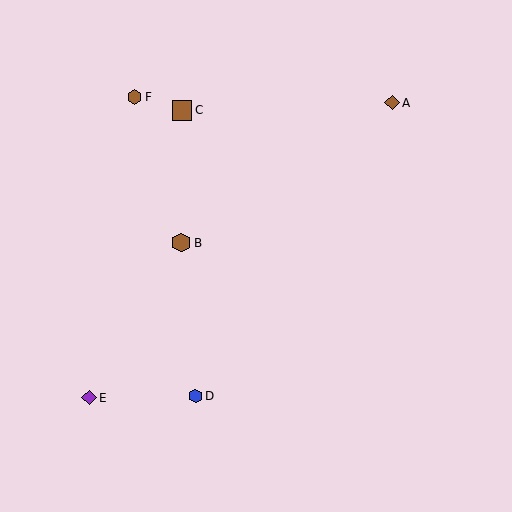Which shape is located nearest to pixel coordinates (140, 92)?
The brown hexagon (labeled F) at (134, 97) is nearest to that location.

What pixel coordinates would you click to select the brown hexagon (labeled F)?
Click at (134, 97) to select the brown hexagon F.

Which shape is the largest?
The brown square (labeled C) is the largest.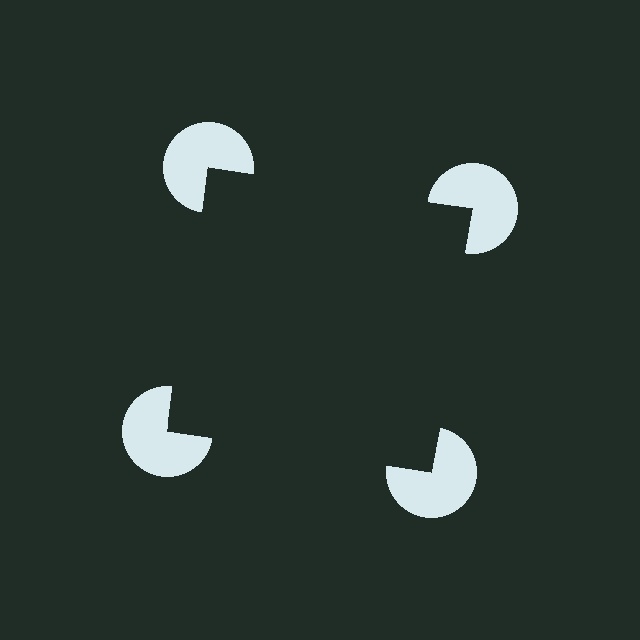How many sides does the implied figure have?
4 sides.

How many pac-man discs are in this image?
There are 4 — one at each vertex of the illusory square.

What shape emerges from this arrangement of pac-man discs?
An illusory square — its edges are inferred from the aligned wedge cuts in the pac-man discs, not physically drawn.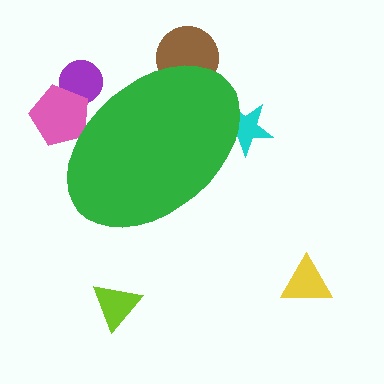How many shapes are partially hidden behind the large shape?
4 shapes are partially hidden.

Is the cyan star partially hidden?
Yes, the cyan star is partially hidden behind the green ellipse.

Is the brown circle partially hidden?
Yes, the brown circle is partially hidden behind the green ellipse.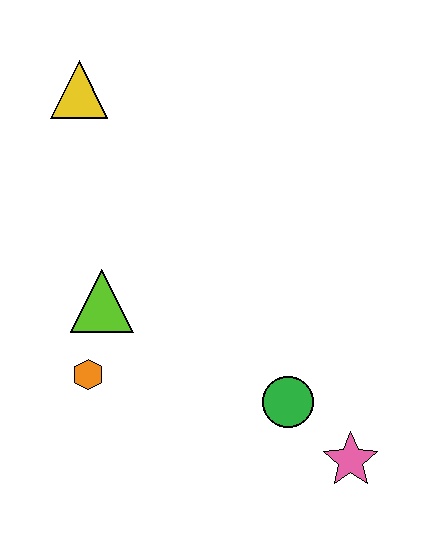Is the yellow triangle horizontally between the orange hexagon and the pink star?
No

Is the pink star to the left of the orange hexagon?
No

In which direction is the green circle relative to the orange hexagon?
The green circle is to the right of the orange hexagon.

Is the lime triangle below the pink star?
No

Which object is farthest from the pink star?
The yellow triangle is farthest from the pink star.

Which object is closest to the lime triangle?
The orange hexagon is closest to the lime triangle.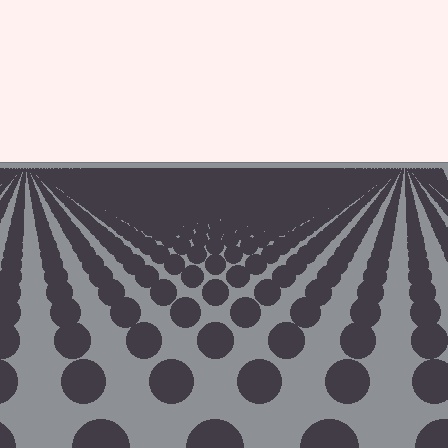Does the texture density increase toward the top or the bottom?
Density increases toward the top.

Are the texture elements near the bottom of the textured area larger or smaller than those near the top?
Larger. Near the bottom, elements are closer to the viewer and appear at a bigger on-screen size.